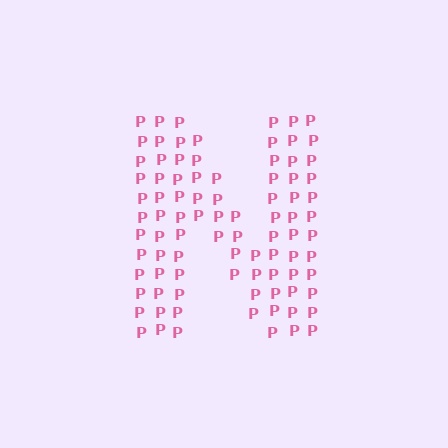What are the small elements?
The small elements are letter P's.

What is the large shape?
The large shape is the letter N.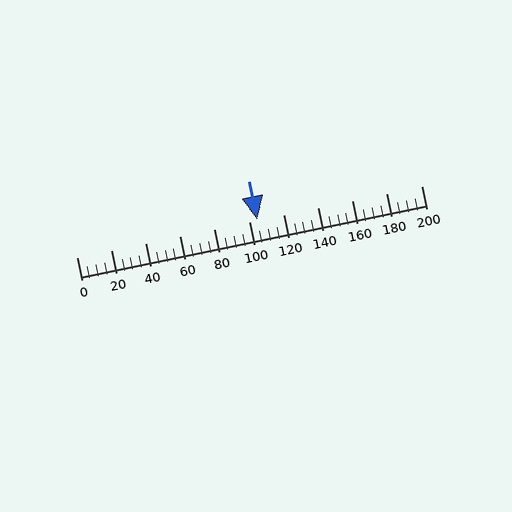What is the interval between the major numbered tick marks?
The major tick marks are spaced 20 units apart.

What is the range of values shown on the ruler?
The ruler shows values from 0 to 200.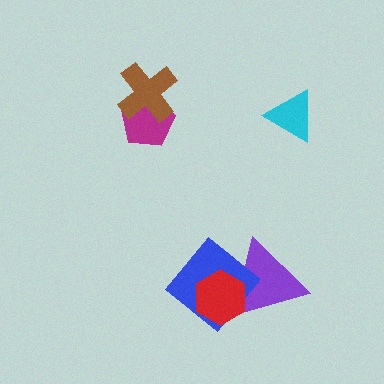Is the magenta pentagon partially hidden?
Yes, it is partially covered by another shape.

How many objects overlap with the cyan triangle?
0 objects overlap with the cyan triangle.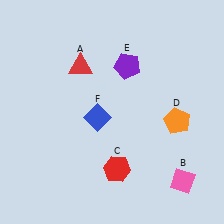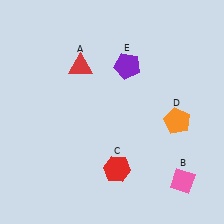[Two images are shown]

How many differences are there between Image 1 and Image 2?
There is 1 difference between the two images.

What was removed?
The blue diamond (F) was removed in Image 2.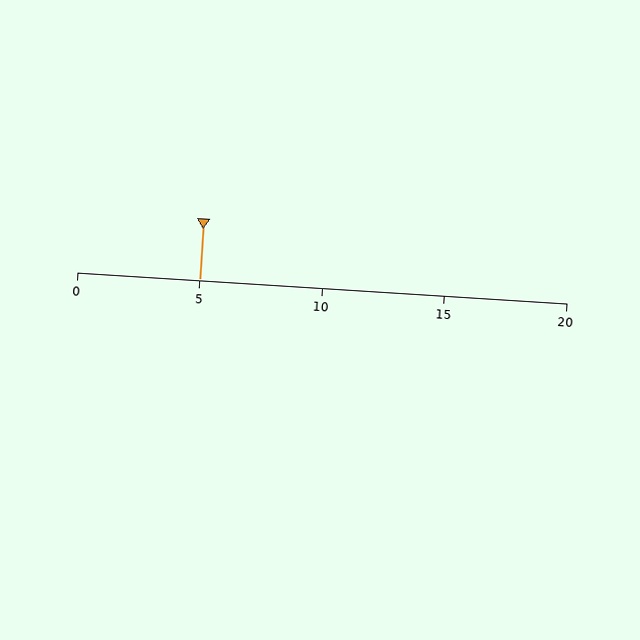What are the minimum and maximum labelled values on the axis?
The axis runs from 0 to 20.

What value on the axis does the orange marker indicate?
The marker indicates approximately 5.